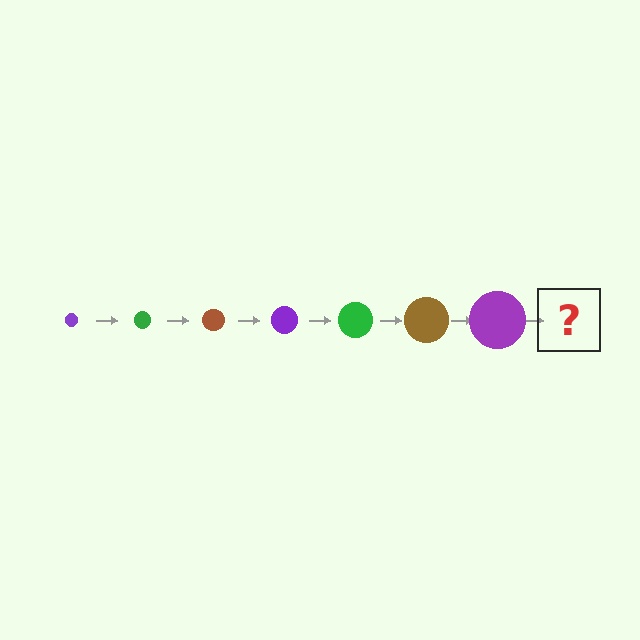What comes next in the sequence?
The next element should be a green circle, larger than the previous one.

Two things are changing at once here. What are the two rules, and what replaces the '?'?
The two rules are that the circle grows larger each step and the color cycles through purple, green, and brown. The '?' should be a green circle, larger than the previous one.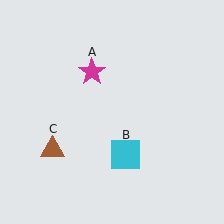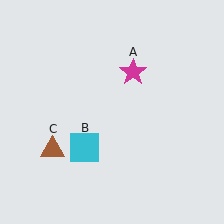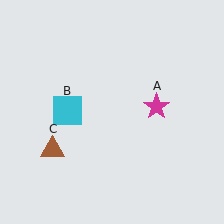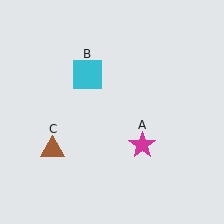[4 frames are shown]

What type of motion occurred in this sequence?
The magenta star (object A), cyan square (object B) rotated clockwise around the center of the scene.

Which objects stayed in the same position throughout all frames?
Brown triangle (object C) remained stationary.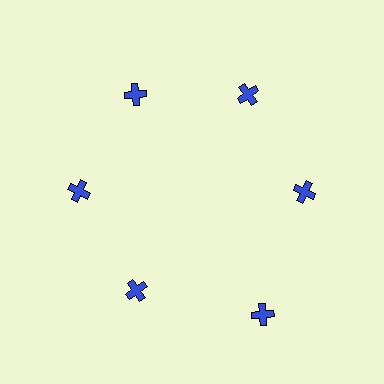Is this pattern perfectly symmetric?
No. The 6 blue crosses are arranged in a ring, but one element near the 5 o'clock position is pushed outward from the center, breaking the 6-fold rotational symmetry.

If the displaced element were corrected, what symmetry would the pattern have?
It would have 6-fold rotational symmetry — the pattern would map onto itself every 60 degrees.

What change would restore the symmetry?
The symmetry would be restored by moving it inward, back onto the ring so that all 6 crosses sit at equal angles and equal distance from the center.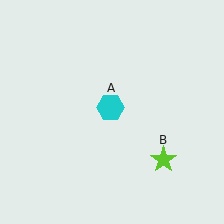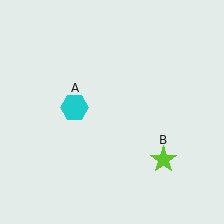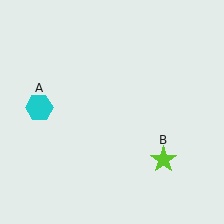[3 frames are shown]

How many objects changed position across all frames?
1 object changed position: cyan hexagon (object A).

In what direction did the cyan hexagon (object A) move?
The cyan hexagon (object A) moved left.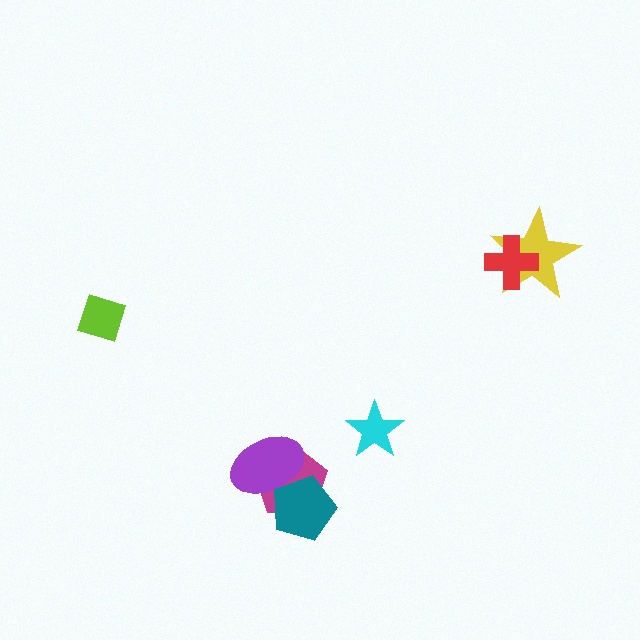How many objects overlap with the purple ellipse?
2 objects overlap with the purple ellipse.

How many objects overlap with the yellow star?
1 object overlaps with the yellow star.